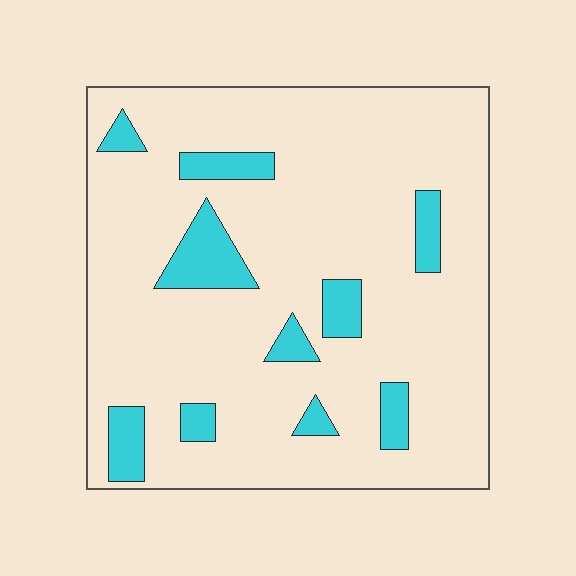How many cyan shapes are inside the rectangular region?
10.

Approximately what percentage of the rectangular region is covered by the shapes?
Approximately 15%.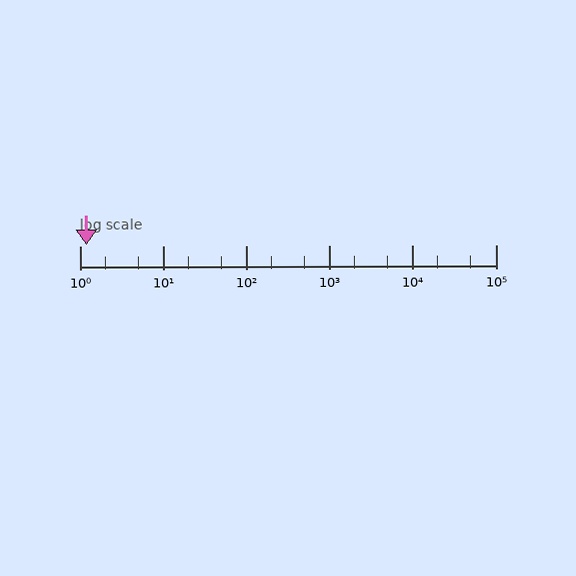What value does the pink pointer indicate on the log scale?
The pointer indicates approximately 1.2.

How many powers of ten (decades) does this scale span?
The scale spans 5 decades, from 1 to 100000.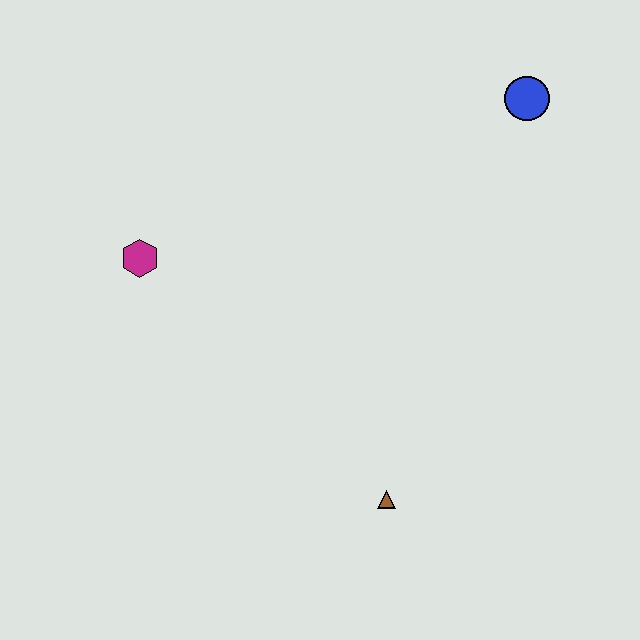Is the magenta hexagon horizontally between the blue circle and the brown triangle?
No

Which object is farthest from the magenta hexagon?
The blue circle is farthest from the magenta hexagon.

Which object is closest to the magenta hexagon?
The brown triangle is closest to the magenta hexagon.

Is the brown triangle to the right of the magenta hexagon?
Yes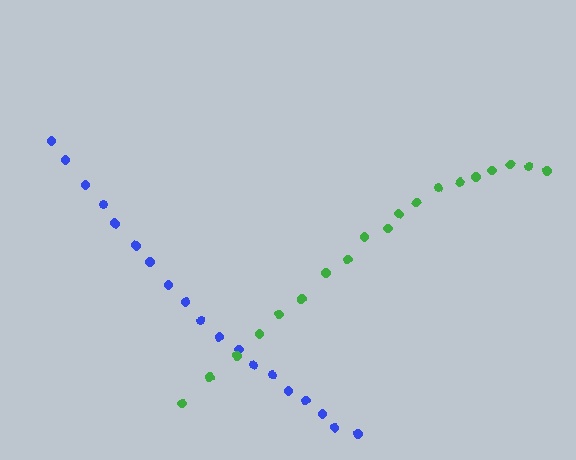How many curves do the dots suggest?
There are 2 distinct paths.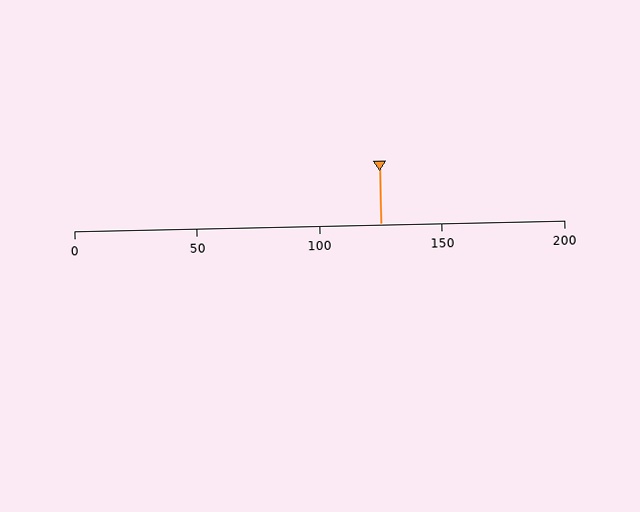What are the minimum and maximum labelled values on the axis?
The axis runs from 0 to 200.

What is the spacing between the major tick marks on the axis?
The major ticks are spaced 50 apart.